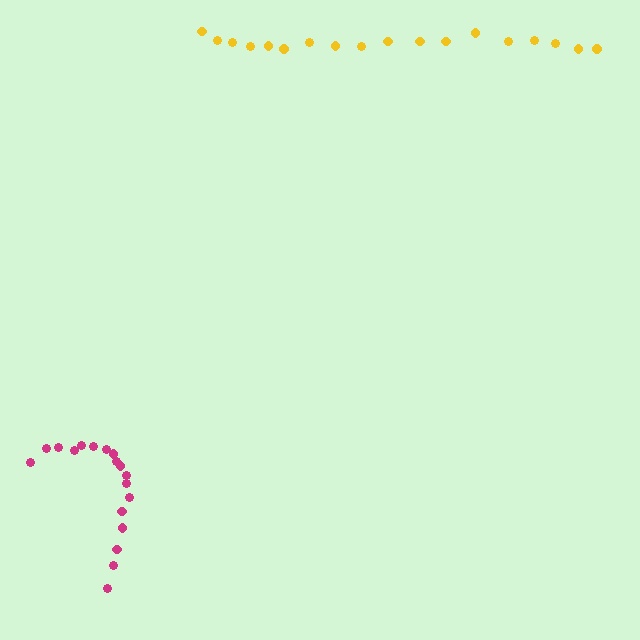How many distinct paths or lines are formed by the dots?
There are 2 distinct paths.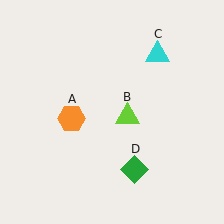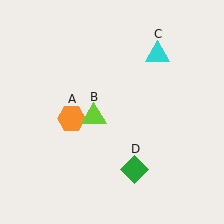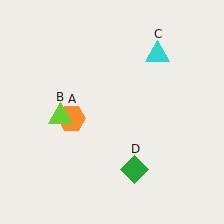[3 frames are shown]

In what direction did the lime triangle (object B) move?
The lime triangle (object B) moved left.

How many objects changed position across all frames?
1 object changed position: lime triangle (object B).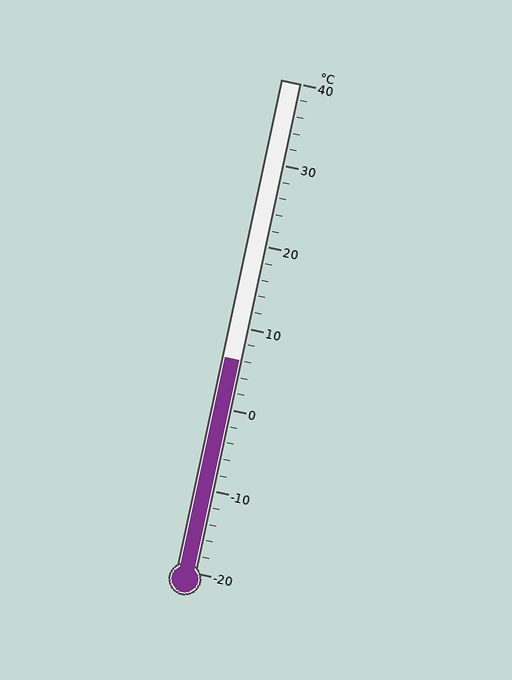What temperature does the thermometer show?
The thermometer shows approximately 6°C.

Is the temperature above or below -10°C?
The temperature is above -10°C.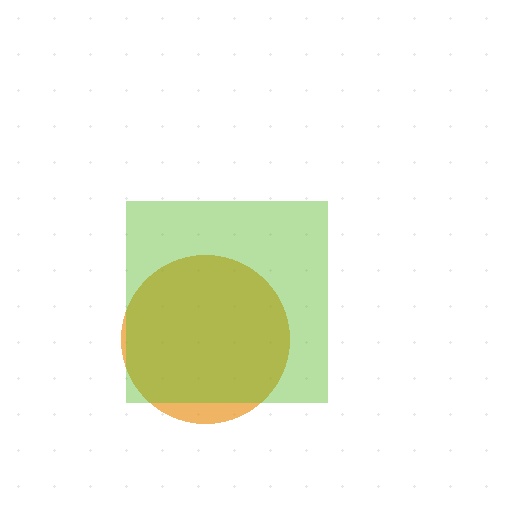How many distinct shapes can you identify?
There are 2 distinct shapes: an orange circle, a lime square.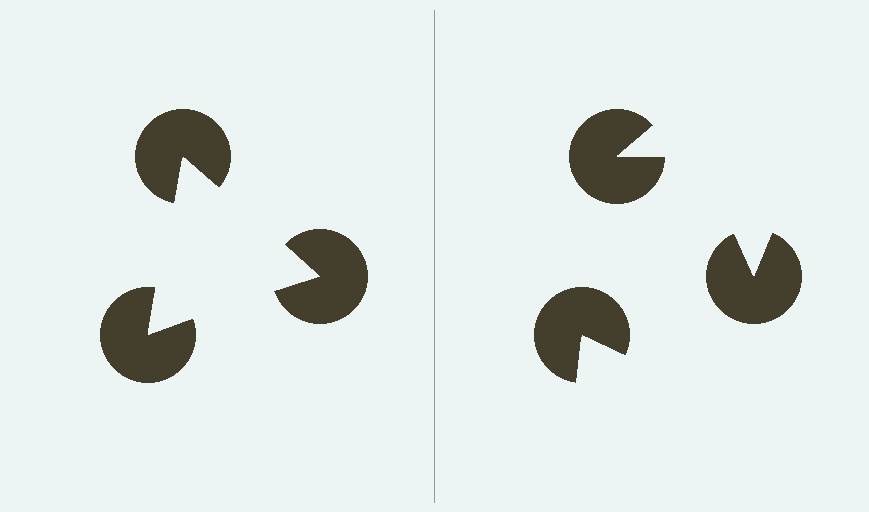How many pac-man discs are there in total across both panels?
6 — 3 on each side.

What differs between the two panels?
The pac-man discs are positioned identically on both sides; only the wedge orientations differ. On the left they align to a triangle; on the right they are misaligned.